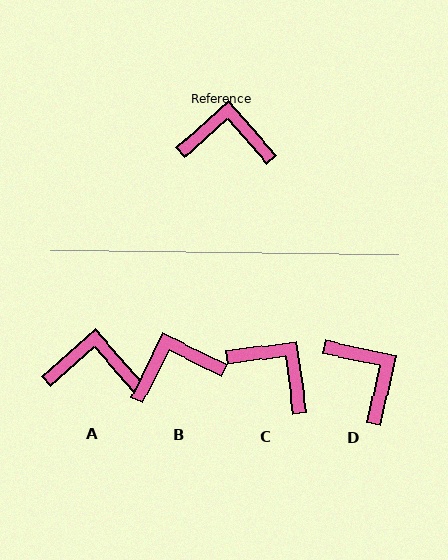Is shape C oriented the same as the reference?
No, it is off by about 33 degrees.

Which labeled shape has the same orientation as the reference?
A.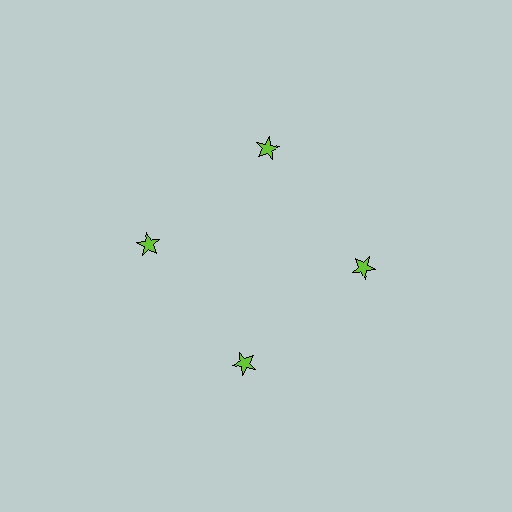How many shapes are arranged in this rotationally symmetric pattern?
There are 4 shapes, arranged in 4 groups of 1.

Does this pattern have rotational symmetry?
Yes, this pattern has 4-fold rotational symmetry. It looks the same after rotating 90 degrees around the center.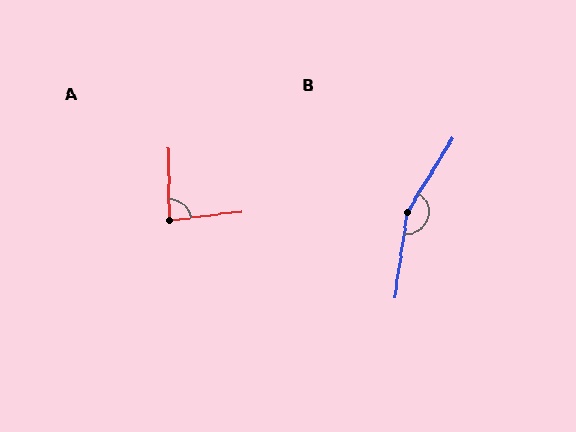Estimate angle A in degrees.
Approximately 84 degrees.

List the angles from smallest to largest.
A (84°), B (157°).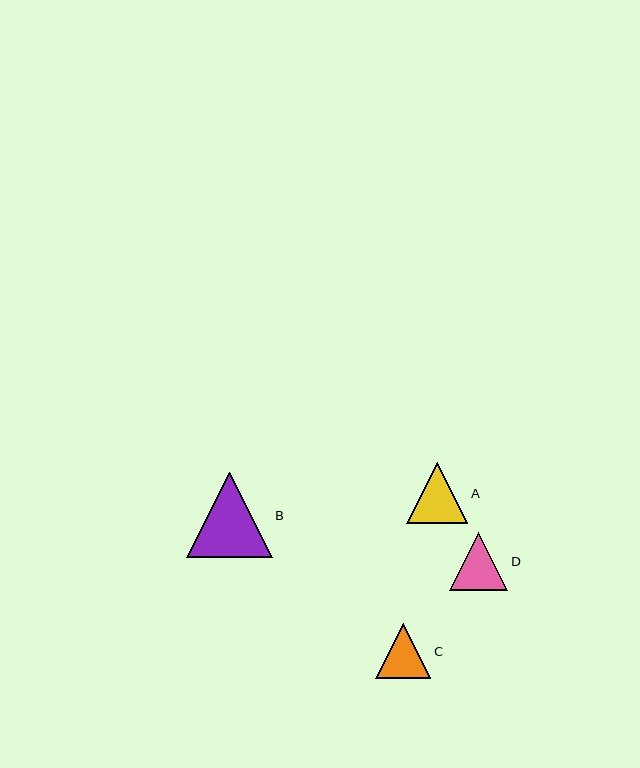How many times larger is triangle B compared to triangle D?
Triangle B is approximately 1.5 times the size of triangle D.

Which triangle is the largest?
Triangle B is the largest with a size of approximately 86 pixels.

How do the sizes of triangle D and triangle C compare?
Triangle D and triangle C are approximately the same size.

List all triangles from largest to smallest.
From largest to smallest: B, A, D, C.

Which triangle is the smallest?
Triangle C is the smallest with a size of approximately 55 pixels.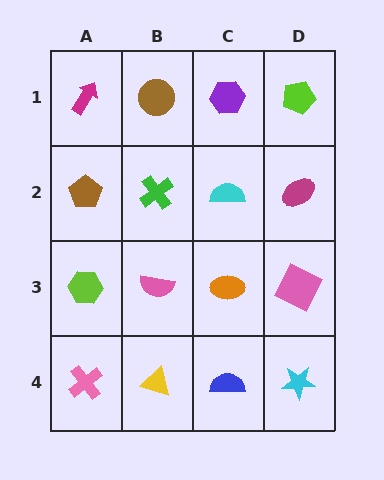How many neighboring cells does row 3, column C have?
4.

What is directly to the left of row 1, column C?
A brown circle.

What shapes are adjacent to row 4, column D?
A pink square (row 3, column D), a blue semicircle (row 4, column C).